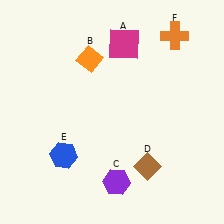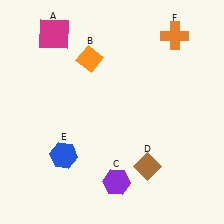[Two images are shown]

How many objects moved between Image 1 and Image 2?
1 object moved between the two images.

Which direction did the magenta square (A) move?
The magenta square (A) moved left.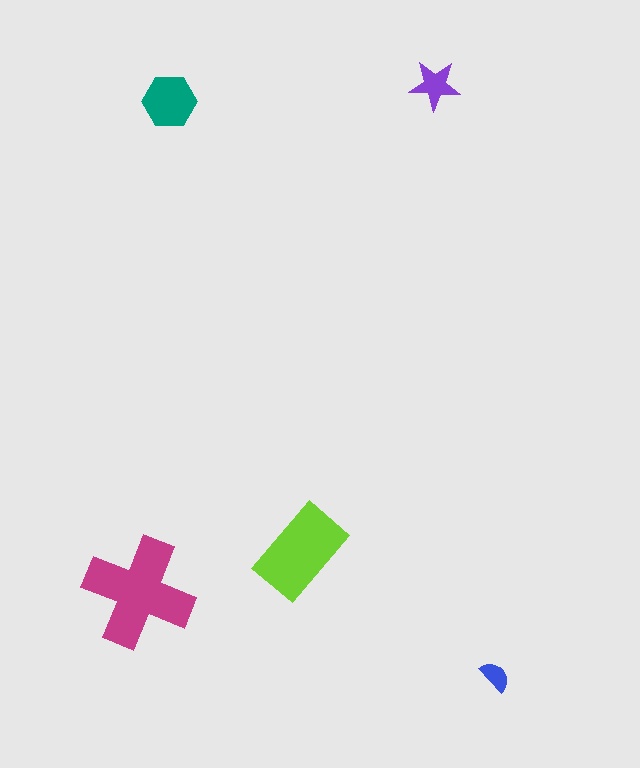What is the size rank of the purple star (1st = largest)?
4th.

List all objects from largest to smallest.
The magenta cross, the lime rectangle, the teal hexagon, the purple star, the blue semicircle.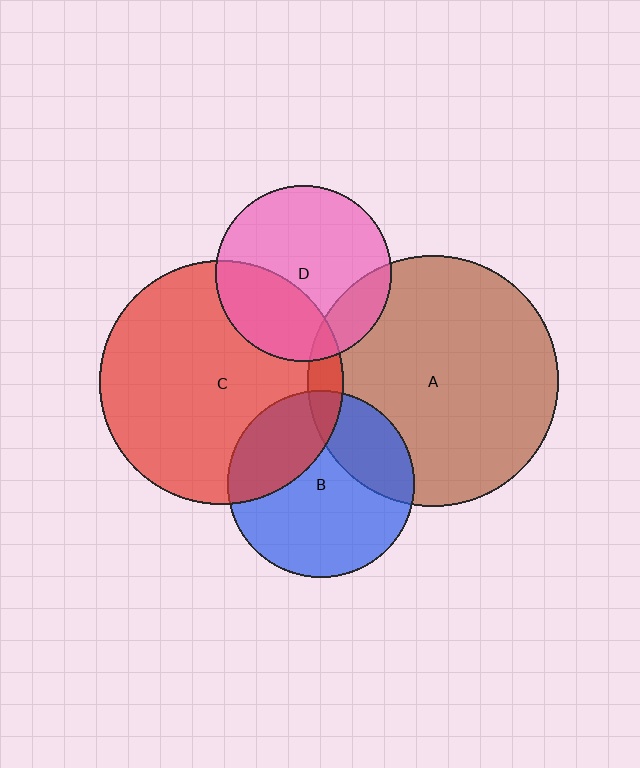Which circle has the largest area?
Circle A (brown).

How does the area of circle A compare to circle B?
Approximately 1.8 times.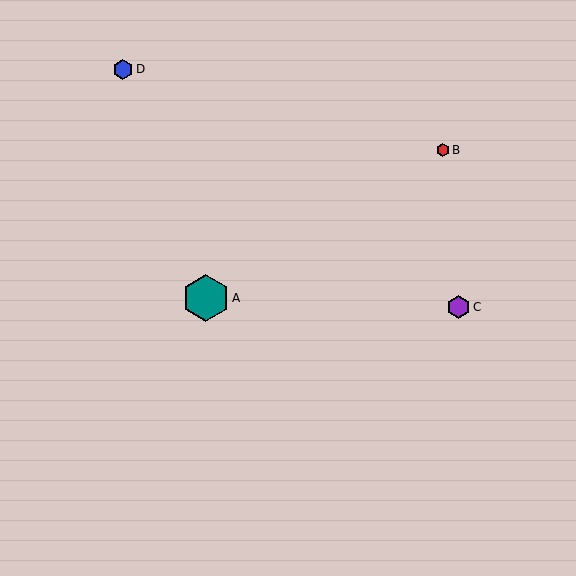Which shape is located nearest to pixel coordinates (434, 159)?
The red hexagon (labeled B) at (443, 150) is nearest to that location.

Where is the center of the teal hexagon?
The center of the teal hexagon is at (206, 298).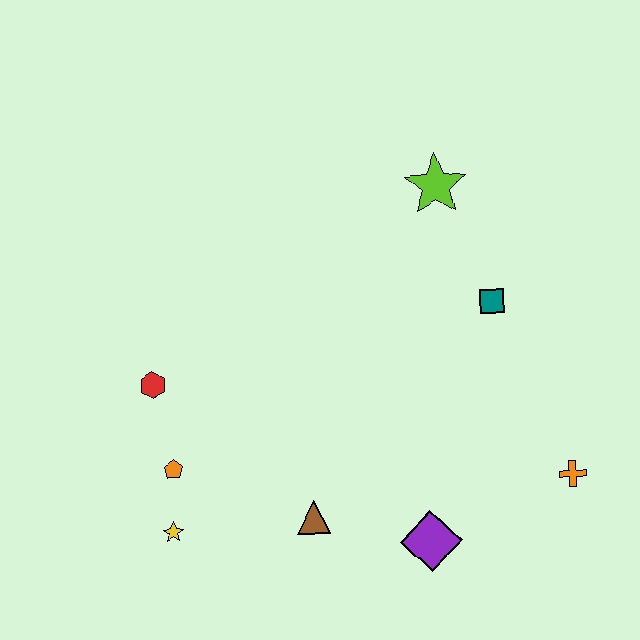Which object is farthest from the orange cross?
The red hexagon is farthest from the orange cross.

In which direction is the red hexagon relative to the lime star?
The red hexagon is to the left of the lime star.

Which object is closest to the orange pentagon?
The yellow star is closest to the orange pentagon.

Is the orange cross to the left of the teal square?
No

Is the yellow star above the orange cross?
No